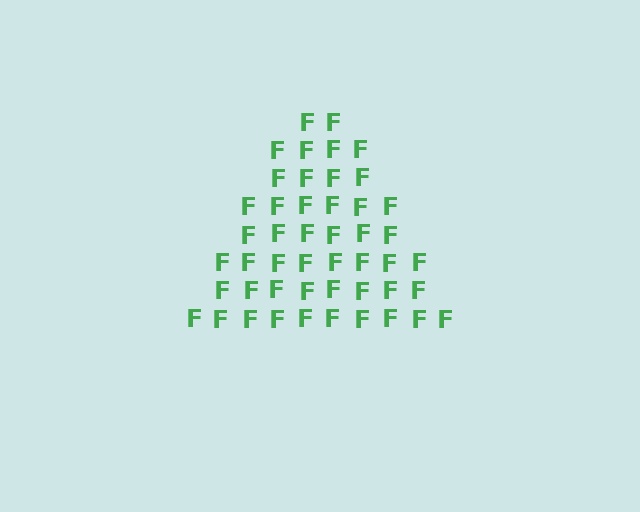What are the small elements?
The small elements are letter F's.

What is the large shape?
The large shape is a triangle.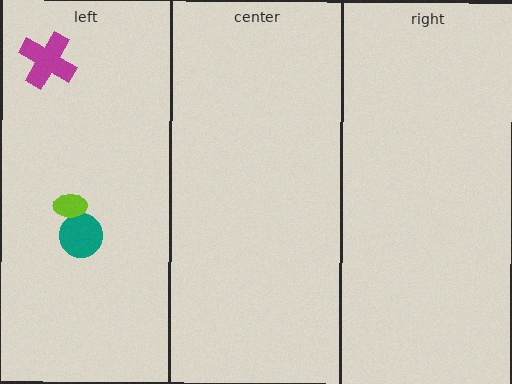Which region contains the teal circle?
The left region.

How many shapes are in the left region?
3.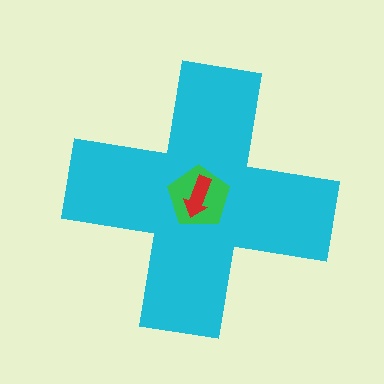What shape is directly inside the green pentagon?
The red arrow.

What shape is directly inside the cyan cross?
The green pentagon.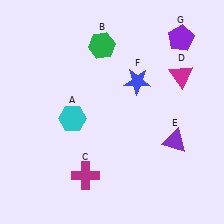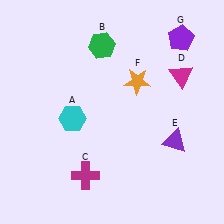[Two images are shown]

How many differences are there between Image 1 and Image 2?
There is 1 difference between the two images.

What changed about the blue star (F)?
In Image 1, F is blue. In Image 2, it changed to orange.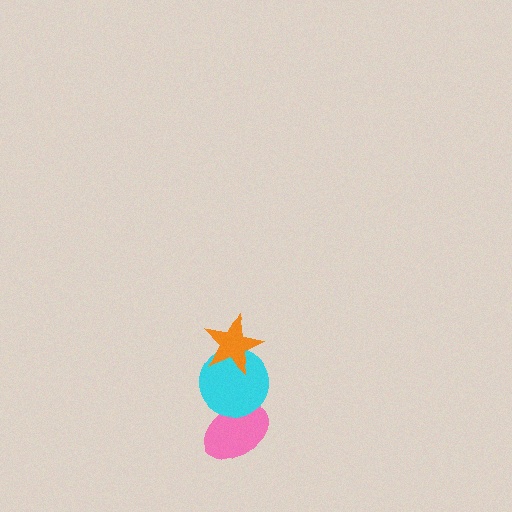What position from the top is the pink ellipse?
The pink ellipse is 3rd from the top.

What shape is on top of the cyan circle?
The orange star is on top of the cyan circle.